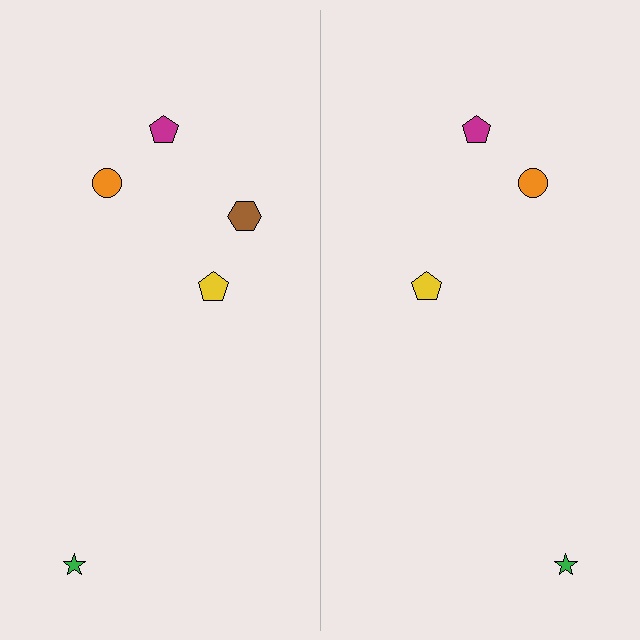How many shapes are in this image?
There are 9 shapes in this image.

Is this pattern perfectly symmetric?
No, the pattern is not perfectly symmetric. A brown hexagon is missing from the right side.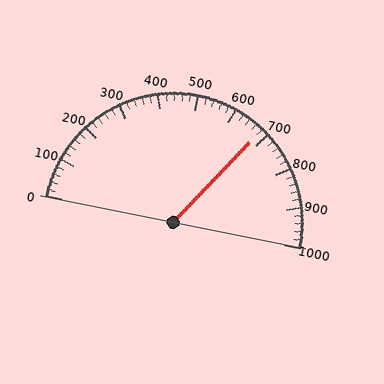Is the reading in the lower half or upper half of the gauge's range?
The reading is in the upper half of the range (0 to 1000).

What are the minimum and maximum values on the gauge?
The gauge ranges from 0 to 1000.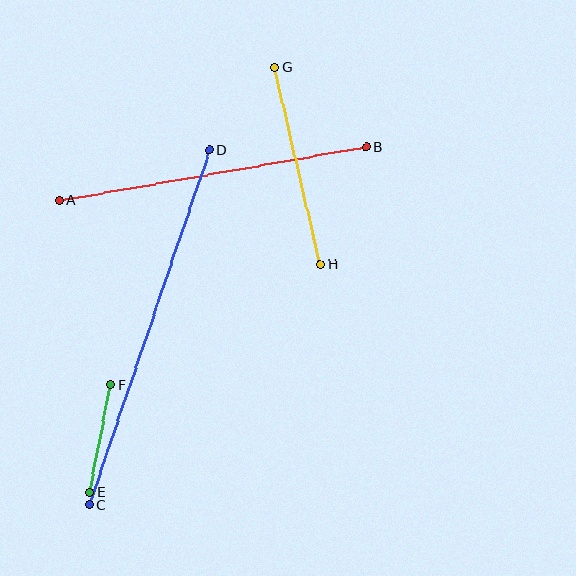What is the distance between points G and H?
The distance is approximately 202 pixels.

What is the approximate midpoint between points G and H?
The midpoint is at approximately (297, 166) pixels.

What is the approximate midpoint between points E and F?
The midpoint is at approximately (100, 439) pixels.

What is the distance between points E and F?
The distance is approximately 109 pixels.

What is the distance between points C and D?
The distance is approximately 374 pixels.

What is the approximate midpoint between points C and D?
The midpoint is at approximately (149, 327) pixels.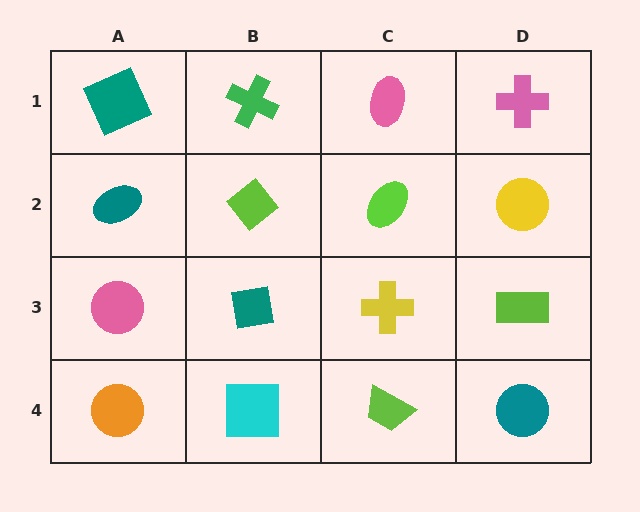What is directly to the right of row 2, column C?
A yellow circle.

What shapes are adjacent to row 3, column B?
A lime diamond (row 2, column B), a cyan square (row 4, column B), a pink circle (row 3, column A), a yellow cross (row 3, column C).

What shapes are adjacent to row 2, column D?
A pink cross (row 1, column D), a lime rectangle (row 3, column D), a lime ellipse (row 2, column C).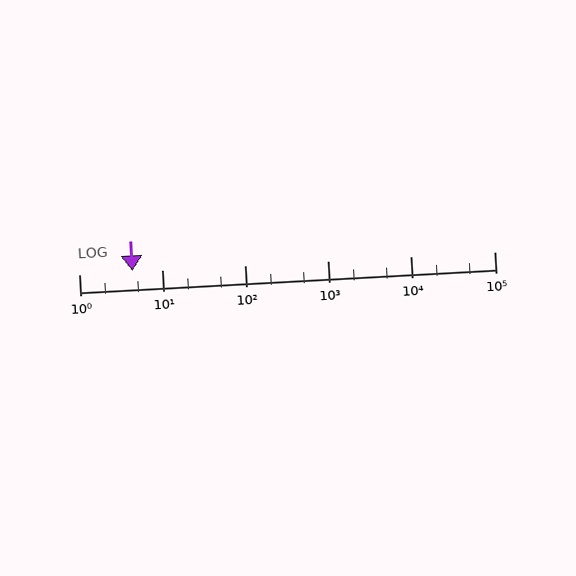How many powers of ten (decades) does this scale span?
The scale spans 5 decades, from 1 to 100000.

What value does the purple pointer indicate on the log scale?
The pointer indicates approximately 4.4.